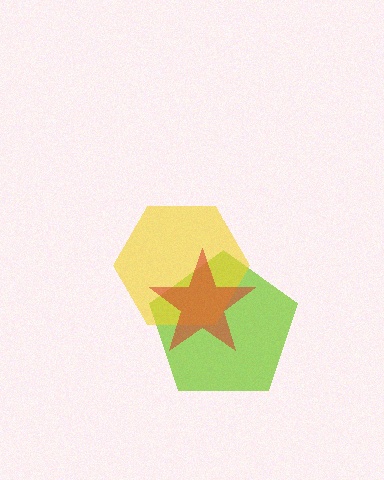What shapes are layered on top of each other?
The layered shapes are: a lime pentagon, a yellow hexagon, a red star.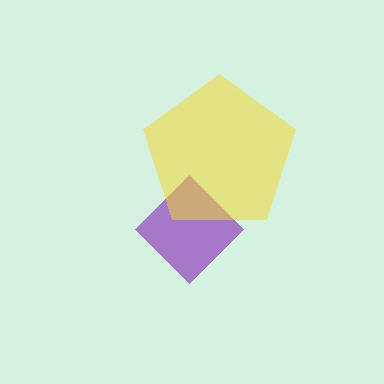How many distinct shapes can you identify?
There are 2 distinct shapes: a purple diamond, a yellow pentagon.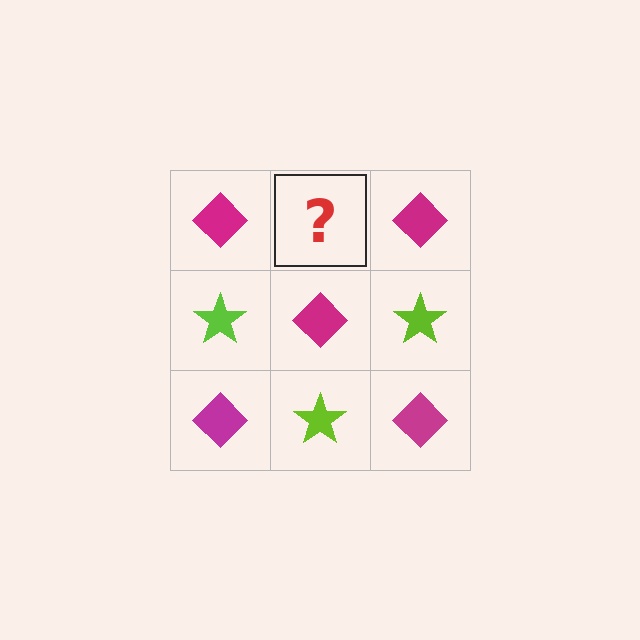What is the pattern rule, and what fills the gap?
The rule is that it alternates magenta diamond and lime star in a checkerboard pattern. The gap should be filled with a lime star.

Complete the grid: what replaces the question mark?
The question mark should be replaced with a lime star.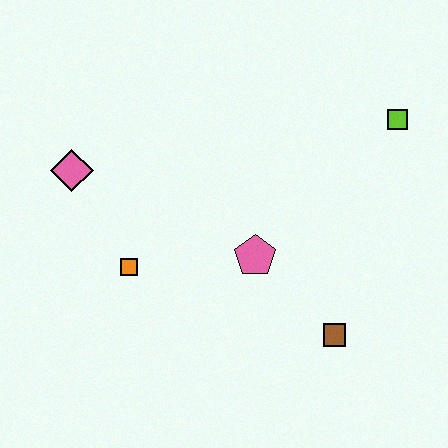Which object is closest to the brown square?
The pink pentagon is closest to the brown square.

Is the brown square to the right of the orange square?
Yes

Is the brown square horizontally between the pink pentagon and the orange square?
No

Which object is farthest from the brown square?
The pink diamond is farthest from the brown square.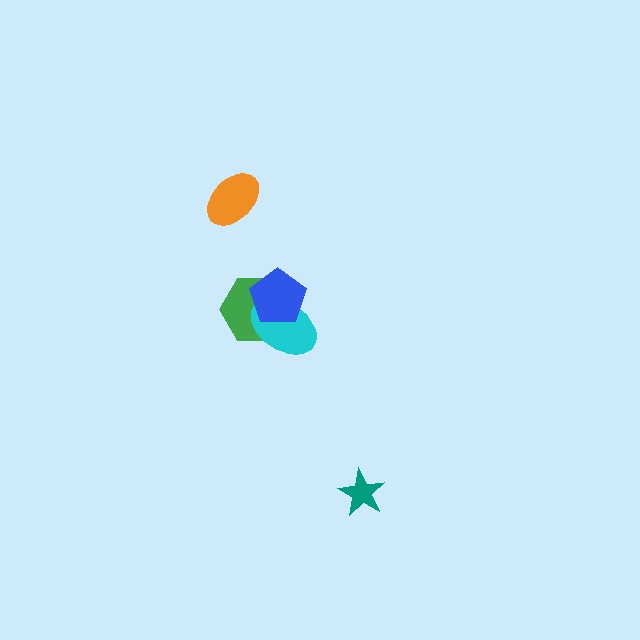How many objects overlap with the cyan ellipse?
2 objects overlap with the cyan ellipse.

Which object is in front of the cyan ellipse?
The blue pentagon is in front of the cyan ellipse.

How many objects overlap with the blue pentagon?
2 objects overlap with the blue pentagon.